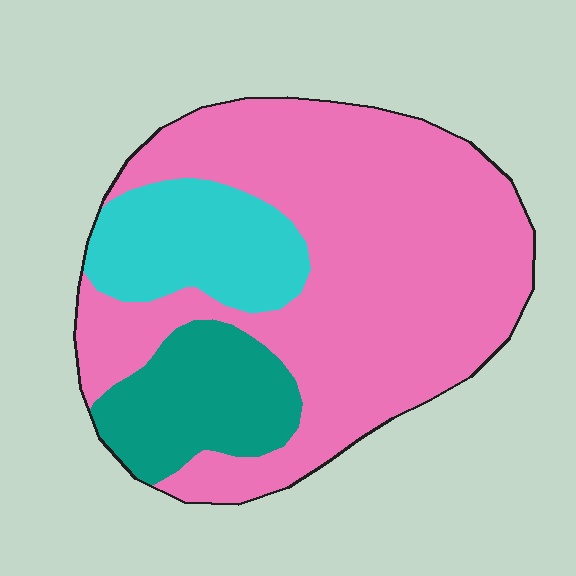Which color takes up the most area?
Pink, at roughly 70%.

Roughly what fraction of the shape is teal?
Teal takes up about one sixth (1/6) of the shape.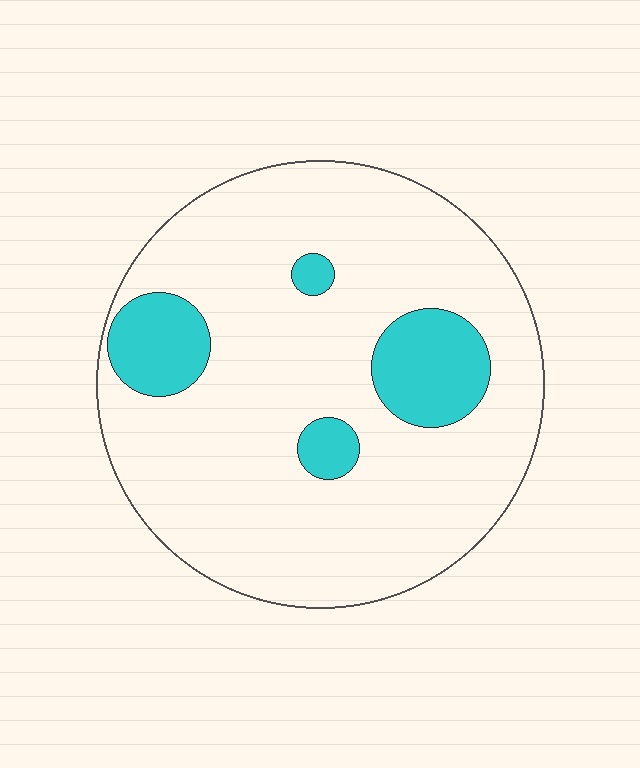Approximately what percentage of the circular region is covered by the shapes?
Approximately 15%.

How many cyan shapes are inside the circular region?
4.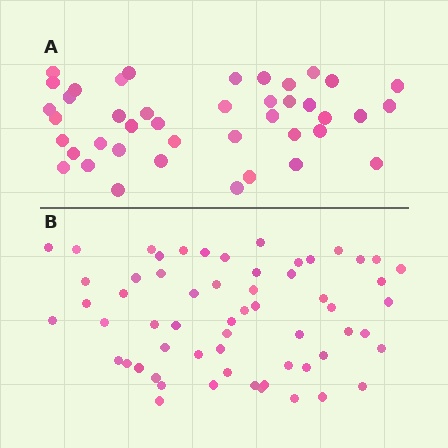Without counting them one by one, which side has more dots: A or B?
Region B (the bottom region) has more dots.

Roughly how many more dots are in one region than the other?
Region B has approximately 20 more dots than region A.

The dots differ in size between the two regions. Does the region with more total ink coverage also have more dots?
No. Region A has more total ink coverage because its dots are larger, but region B actually contains more individual dots. Total area can be misleading — the number of items is what matters here.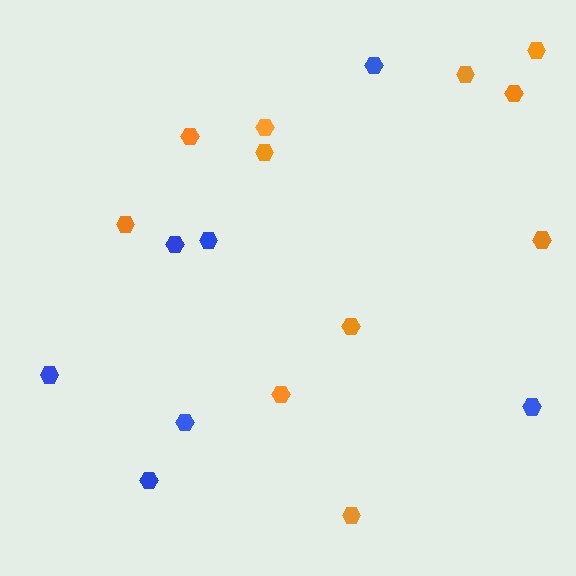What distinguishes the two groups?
There are 2 groups: one group of orange hexagons (11) and one group of blue hexagons (7).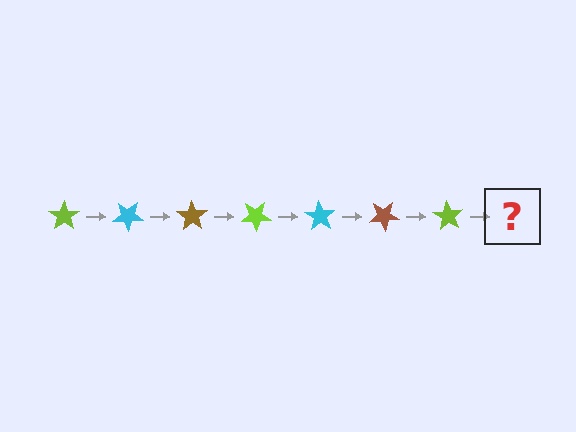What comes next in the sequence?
The next element should be a cyan star, rotated 245 degrees from the start.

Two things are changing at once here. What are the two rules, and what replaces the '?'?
The two rules are that it rotates 35 degrees each step and the color cycles through lime, cyan, and brown. The '?' should be a cyan star, rotated 245 degrees from the start.